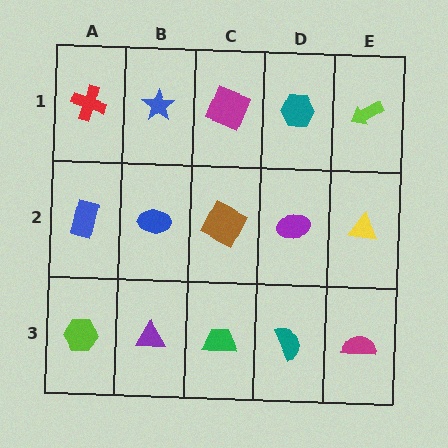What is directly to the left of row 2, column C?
A blue ellipse.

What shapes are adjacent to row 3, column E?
A yellow triangle (row 2, column E), a teal semicircle (row 3, column D).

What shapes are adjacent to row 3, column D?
A purple ellipse (row 2, column D), a green trapezoid (row 3, column C), a magenta semicircle (row 3, column E).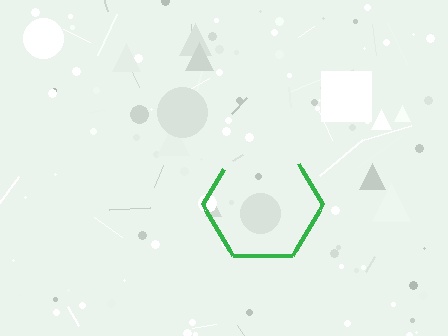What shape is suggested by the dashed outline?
The dashed outline suggests a hexagon.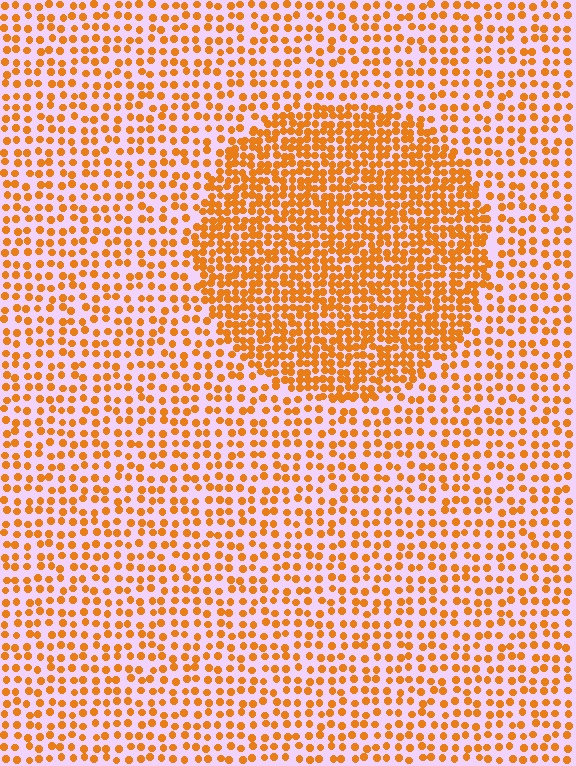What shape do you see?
I see a circle.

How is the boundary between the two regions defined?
The boundary is defined by a change in element density (approximately 2.0x ratio). All elements are the same color, size, and shape.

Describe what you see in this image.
The image contains small orange elements arranged at two different densities. A circle-shaped region is visible where the elements are more densely packed than the surrounding area.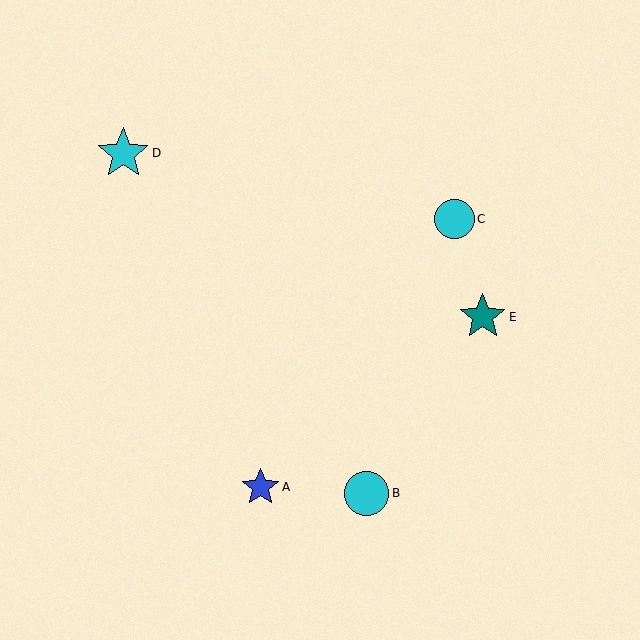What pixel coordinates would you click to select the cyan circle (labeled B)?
Click at (367, 493) to select the cyan circle B.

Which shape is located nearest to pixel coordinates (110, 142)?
The cyan star (labeled D) at (123, 153) is nearest to that location.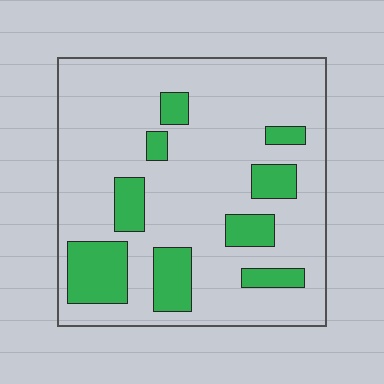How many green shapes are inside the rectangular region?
9.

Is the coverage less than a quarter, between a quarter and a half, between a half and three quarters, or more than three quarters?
Less than a quarter.